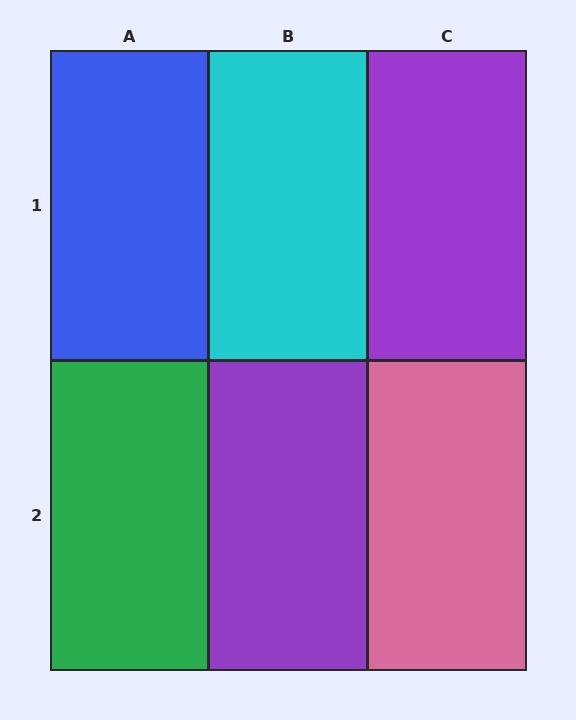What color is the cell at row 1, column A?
Blue.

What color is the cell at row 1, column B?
Cyan.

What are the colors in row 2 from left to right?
Green, purple, pink.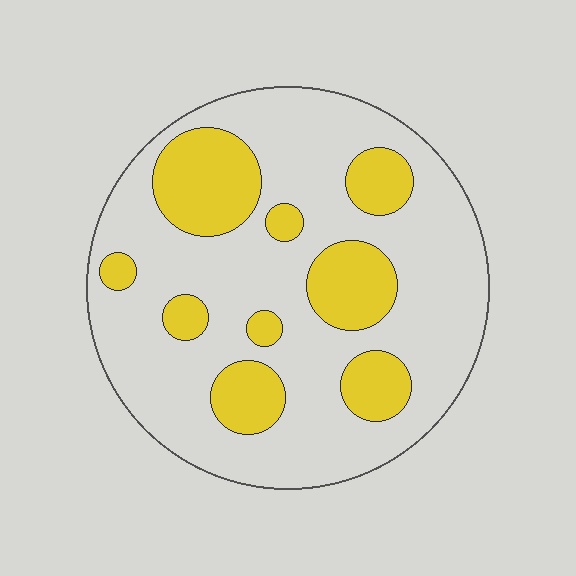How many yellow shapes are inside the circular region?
9.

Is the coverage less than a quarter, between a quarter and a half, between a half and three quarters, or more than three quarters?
Between a quarter and a half.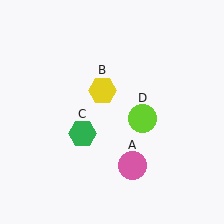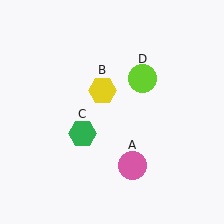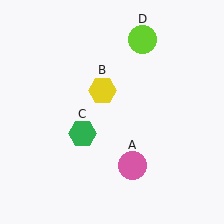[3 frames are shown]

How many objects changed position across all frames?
1 object changed position: lime circle (object D).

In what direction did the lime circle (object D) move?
The lime circle (object D) moved up.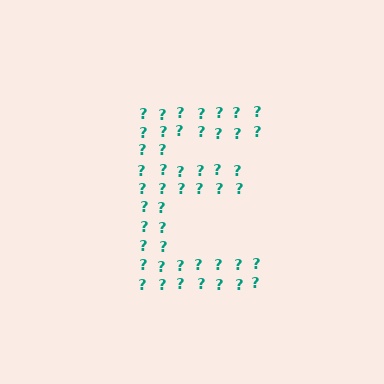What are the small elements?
The small elements are question marks.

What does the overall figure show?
The overall figure shows the letter E.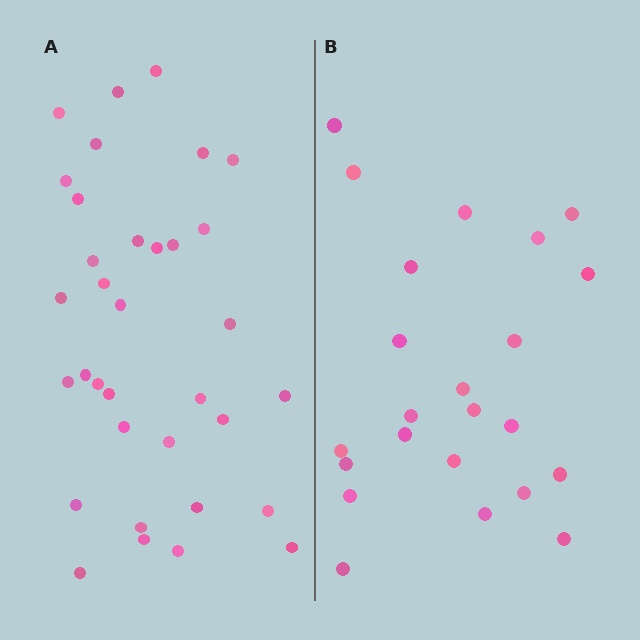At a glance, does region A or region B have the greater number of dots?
Region A (the left region) has more dots.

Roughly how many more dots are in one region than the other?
Region A has roughly 12 or so more dots than region B.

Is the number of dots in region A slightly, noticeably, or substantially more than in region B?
Region A has substantially more. The ratio is roughly 1.5 to 1.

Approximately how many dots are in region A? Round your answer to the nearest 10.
About 30 dots. (The exact count is 34, which rounds to 30.)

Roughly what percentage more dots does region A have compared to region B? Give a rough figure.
About 50% more.